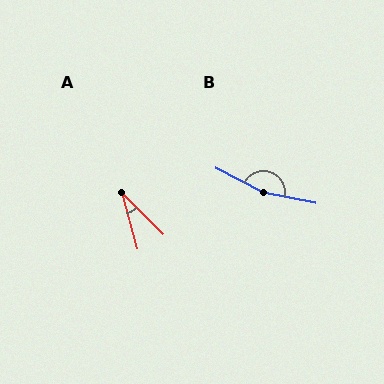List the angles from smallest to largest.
A (30°), B (164°).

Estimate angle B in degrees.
Approximately 164 degrees.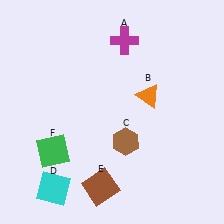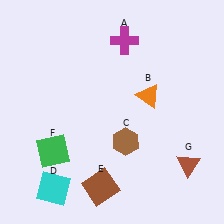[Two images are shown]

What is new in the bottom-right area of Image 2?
A brown triangle (G) was added in the bottom-right area of Image 2.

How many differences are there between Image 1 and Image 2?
There is 1 difference between the two images.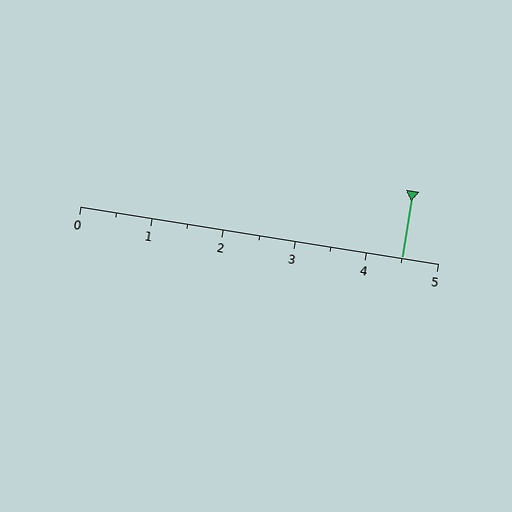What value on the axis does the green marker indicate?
The marker indicates approximately 4.5.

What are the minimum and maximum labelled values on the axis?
The axis runs from 0 to 5.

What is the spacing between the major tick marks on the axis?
The major ticks are spaced 1 apart.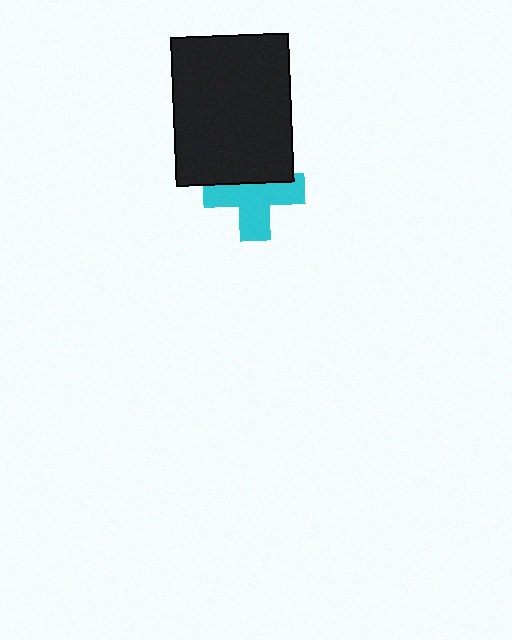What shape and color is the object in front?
The object in front is a black rectangle.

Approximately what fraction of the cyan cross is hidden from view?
Roughly 35% of the cyan cross is hidden behind the black rectangle.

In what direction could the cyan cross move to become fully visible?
The cyan cross could move down. That would shift it out from behind the black rectangle entirely.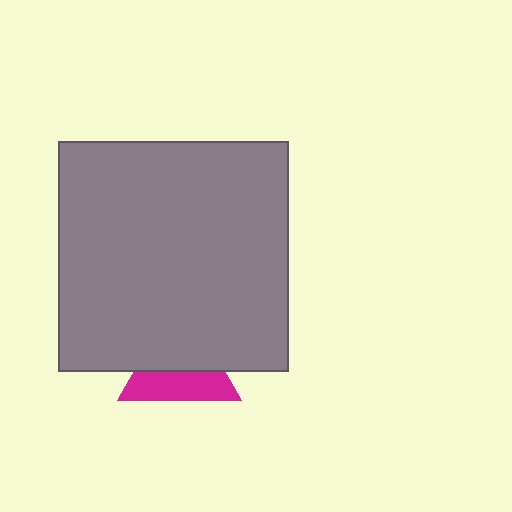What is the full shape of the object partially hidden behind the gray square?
The partially hidden object is a magenta triangle.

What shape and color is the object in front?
The object in front is a gray square.